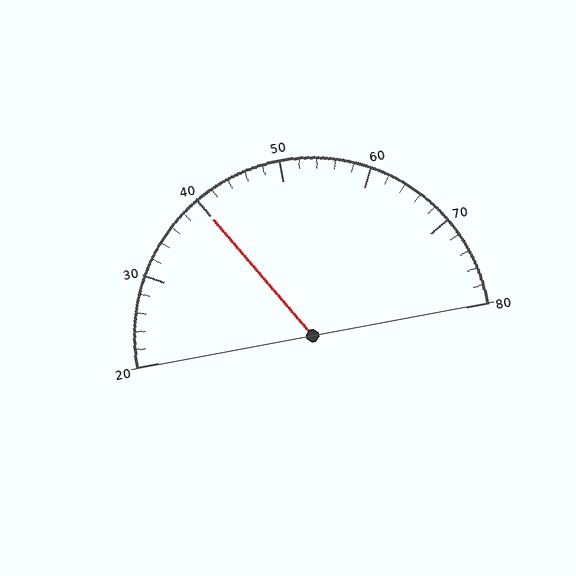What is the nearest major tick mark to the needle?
The nearest major tick mark is 40.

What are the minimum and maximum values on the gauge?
The gauge ranges from 20 to 80.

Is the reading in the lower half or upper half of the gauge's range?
The reading is in the lower half of the range (20 to 80).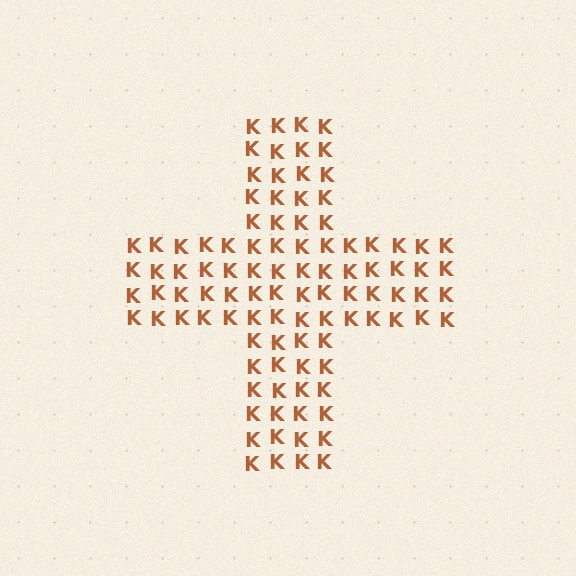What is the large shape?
The large shape is a cross.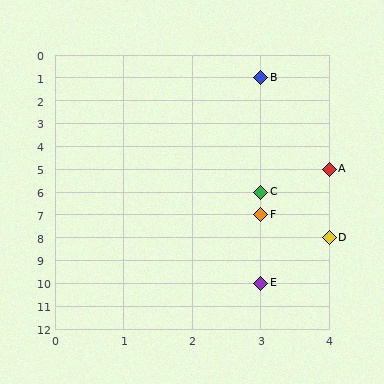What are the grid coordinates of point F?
Point F is at grid coordinates (3, 7).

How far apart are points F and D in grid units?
Points F and D are 1 column and 1 row apart (about 1.4 grid units diagonally).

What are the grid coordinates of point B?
Point B is at grid coordinates (3, 1).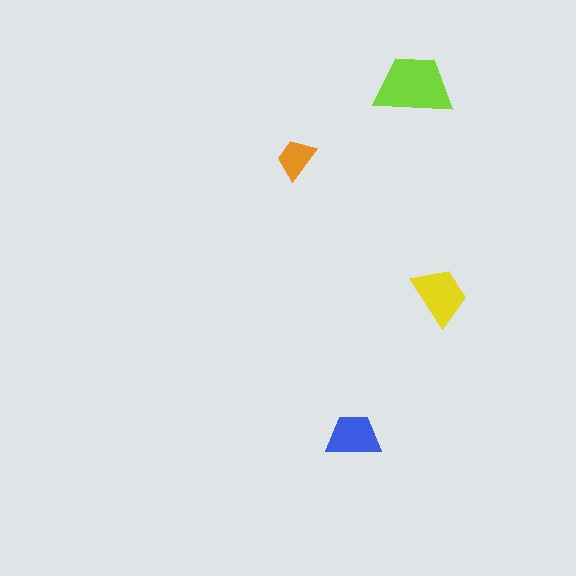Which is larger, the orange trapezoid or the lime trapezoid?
The lime one.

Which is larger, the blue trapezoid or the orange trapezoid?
The blue one.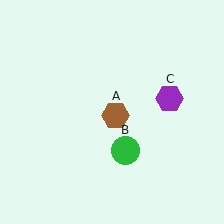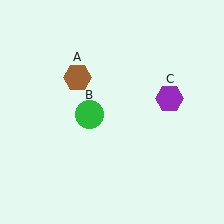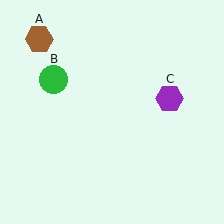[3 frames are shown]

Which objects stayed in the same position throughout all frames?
Purple hexagon (object C) remained stationary.